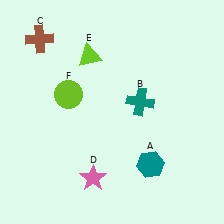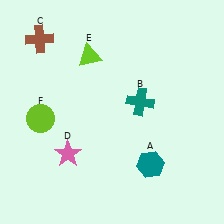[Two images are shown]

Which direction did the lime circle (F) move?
The lime circle (F) moved left.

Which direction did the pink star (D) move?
The pink star (D) moved left.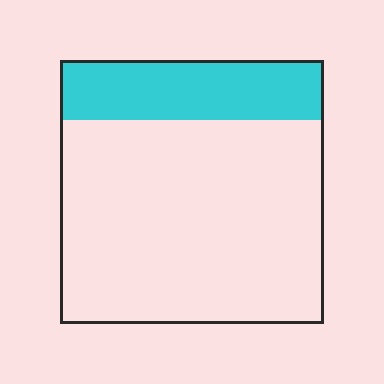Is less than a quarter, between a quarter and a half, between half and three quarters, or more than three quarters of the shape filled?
Less than a quarter.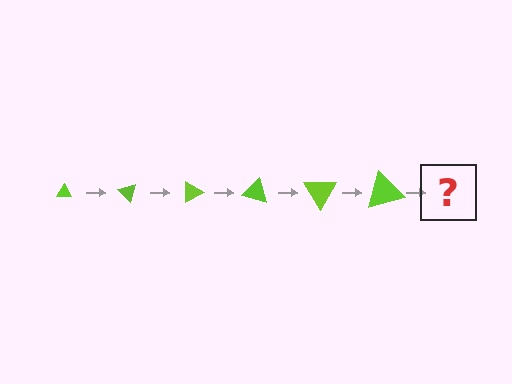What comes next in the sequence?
The next element should be a triangle, larger than the previous one and rotated 270 degrees from the start.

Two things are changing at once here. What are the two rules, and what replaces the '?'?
The two rules are that the triangle grows larger each step and it rotates 45 degrees each step. The '?' should be a triangle, larger than the previous one and rotated 270 degrees from the start.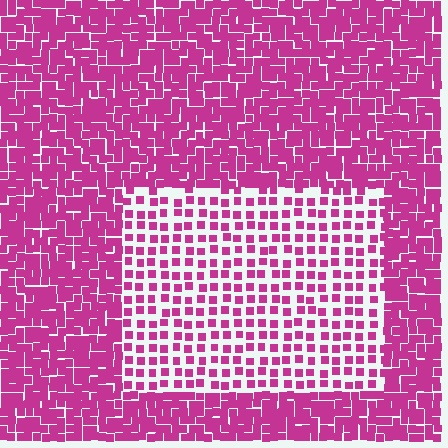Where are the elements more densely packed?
The elements are more densely packed outside the rectangle boundary.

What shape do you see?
I see a rectangle.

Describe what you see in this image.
The image contains small magenta elements arranged at two different densities. A rectangle-shaped region is visible where the elements are less densely packed than the surrounding area.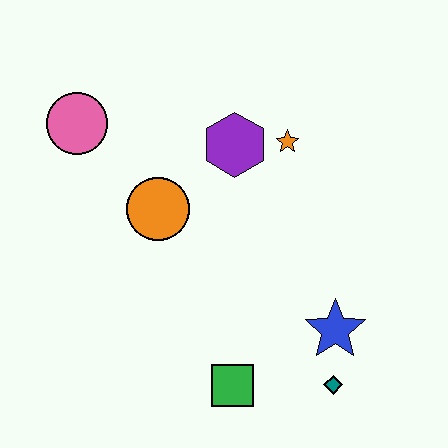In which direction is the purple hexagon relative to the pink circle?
The purple hexagon is to the right of the pink circle.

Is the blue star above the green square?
Yes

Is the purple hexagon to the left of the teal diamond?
Yes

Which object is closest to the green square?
The teal diamond is closest to the green square.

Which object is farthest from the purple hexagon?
The teal diamond is farthest from the purple hexagon.